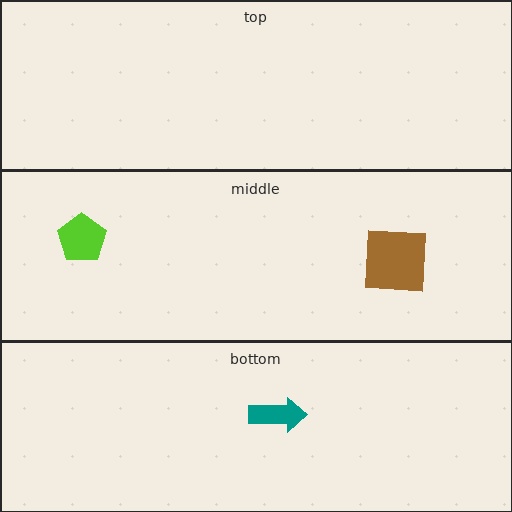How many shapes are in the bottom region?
1.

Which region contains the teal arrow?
The bottom region.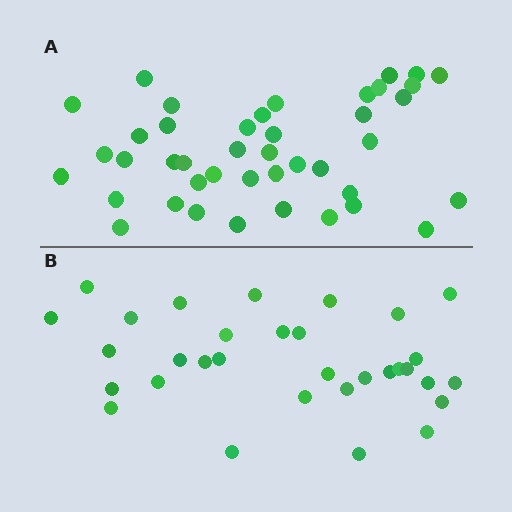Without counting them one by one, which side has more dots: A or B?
Region A (the top region) has more dots.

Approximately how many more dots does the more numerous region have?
Region A has roughly 10 or so more dots than region B.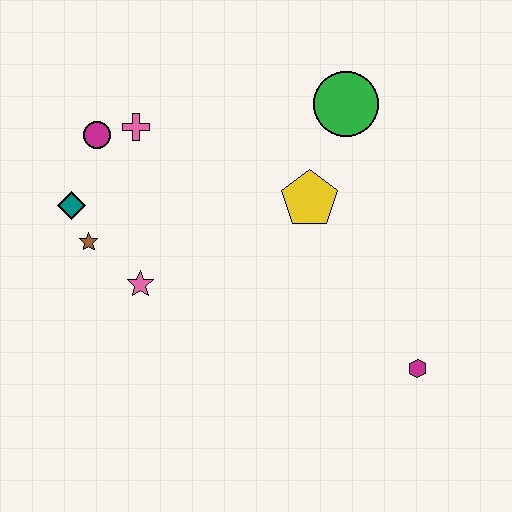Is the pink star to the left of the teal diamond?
No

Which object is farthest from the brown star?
The magenta hexagon is farthest from the brown star.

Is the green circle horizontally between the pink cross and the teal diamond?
No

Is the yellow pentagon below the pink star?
No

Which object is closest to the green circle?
The yellow pentagon is closest to the green circle.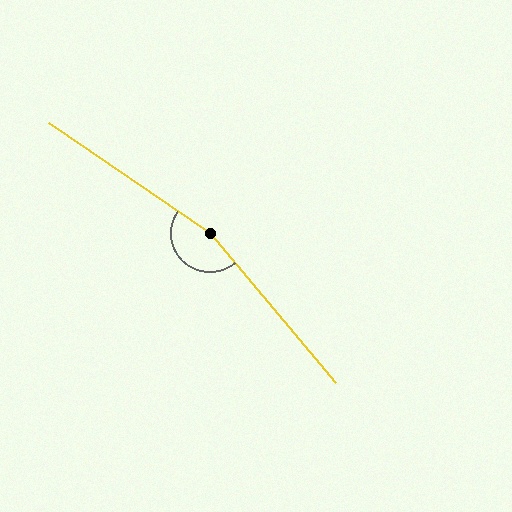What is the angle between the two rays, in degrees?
Approximately 165 degrees.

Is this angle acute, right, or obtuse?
It is obtuse.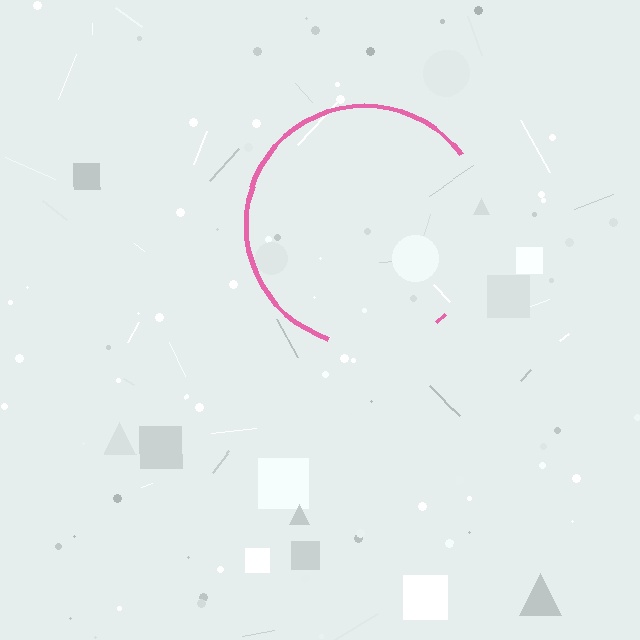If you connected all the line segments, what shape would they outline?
They would outline a circle.